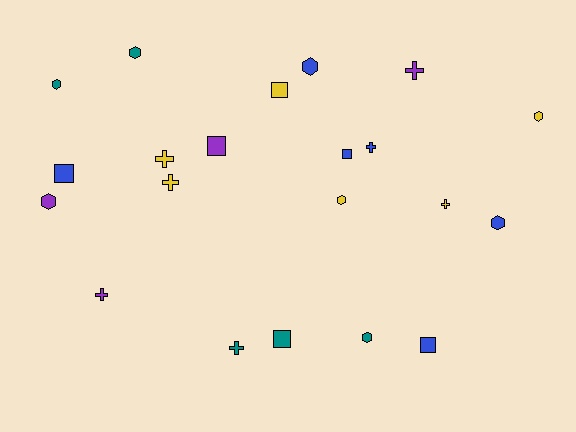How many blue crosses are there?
There is 1 blue cross.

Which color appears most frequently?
Yellow, with 6 objects.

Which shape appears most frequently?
Hexagon, with 8 objects.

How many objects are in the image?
There are 21 objects.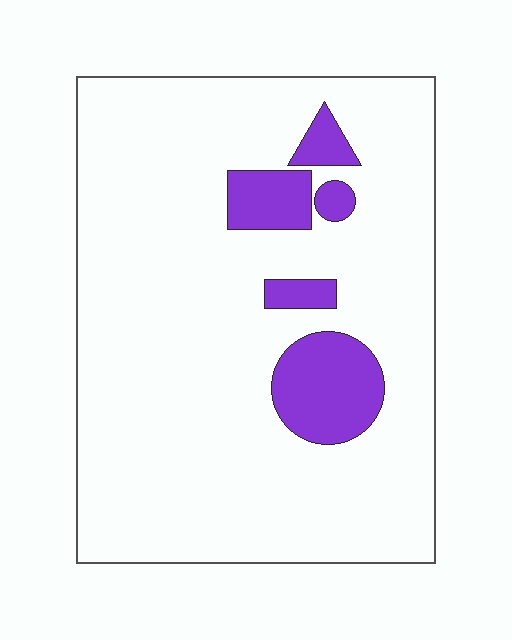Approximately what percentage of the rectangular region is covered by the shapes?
Approximately 10%.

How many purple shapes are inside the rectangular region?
5.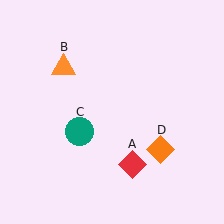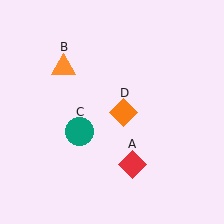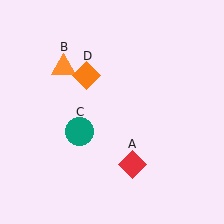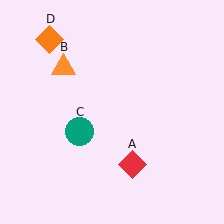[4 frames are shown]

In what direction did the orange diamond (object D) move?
The orange diamond (object D) moved up and to the left.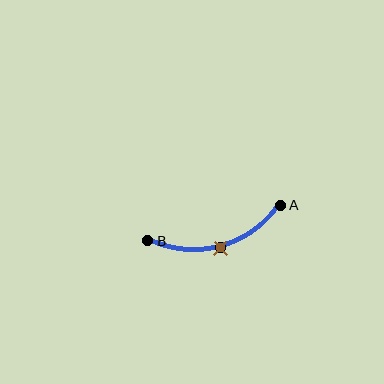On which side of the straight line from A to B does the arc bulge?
The arc bulges below the straight line connecting A and B.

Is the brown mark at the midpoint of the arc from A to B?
Yes. The brown mark lies on the arc at equal arc-length from both A and B — it is the arc midpoint.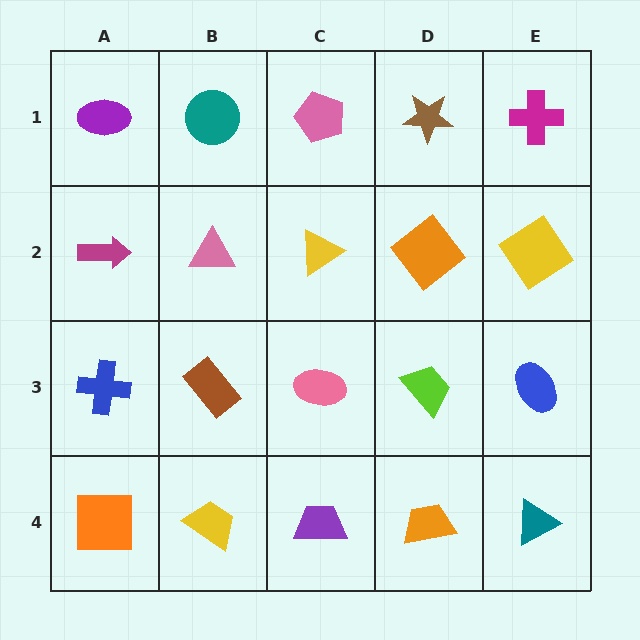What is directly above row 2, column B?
A teal circle.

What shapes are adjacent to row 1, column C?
A yellow triangle (row 2, column C), a teal circle (row 1, column B), a brown star (row 1, column D).